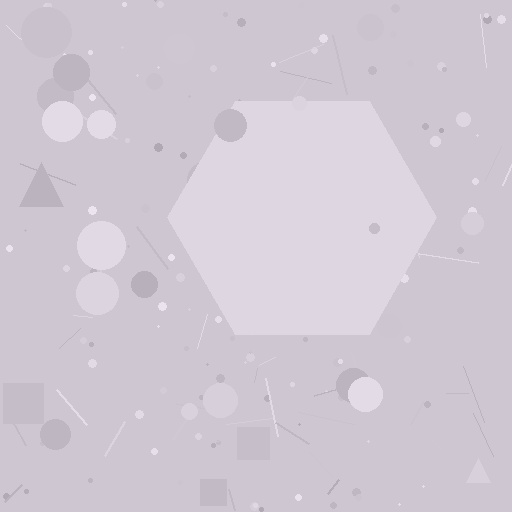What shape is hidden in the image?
A hexagon is hidden in the image.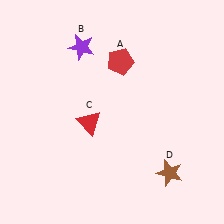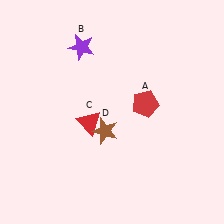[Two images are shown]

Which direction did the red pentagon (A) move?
The red pentagon (A) moved down.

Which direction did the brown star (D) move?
The brown star (D) moved left.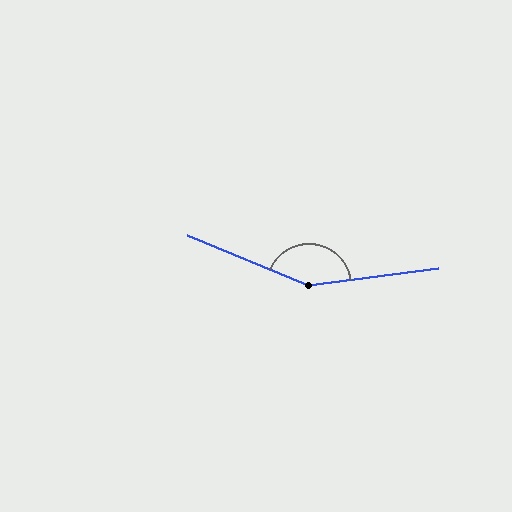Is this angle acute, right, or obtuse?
It is obtuse.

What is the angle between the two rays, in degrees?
Approximately 151 degrees.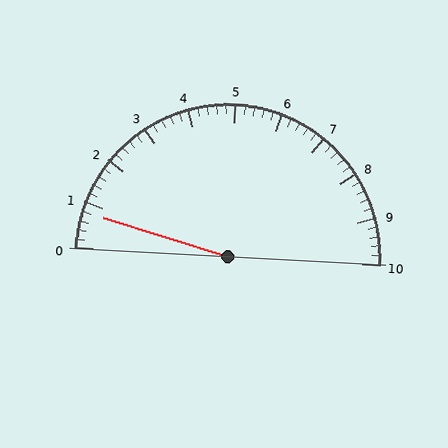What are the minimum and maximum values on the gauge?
The gauge ranges from 0 to 10.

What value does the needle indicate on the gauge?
The needle indicates approximately 0.8.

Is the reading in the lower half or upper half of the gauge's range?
The reading is in the lower half of the range (0 to 10).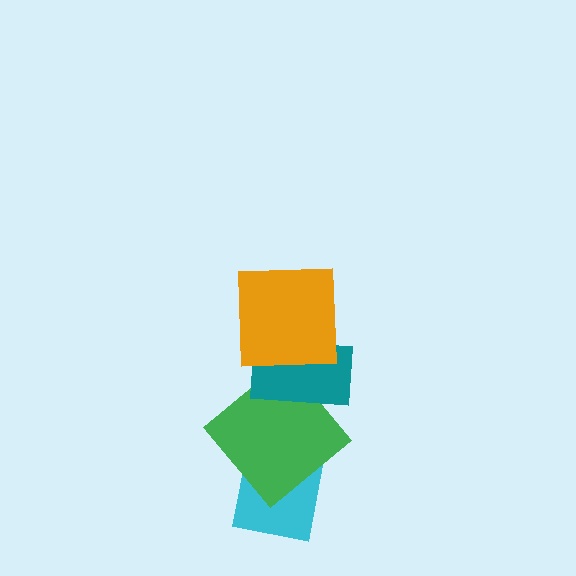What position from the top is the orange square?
The orange square is 1st from the top.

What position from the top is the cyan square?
The cyan square is 4th from the top.